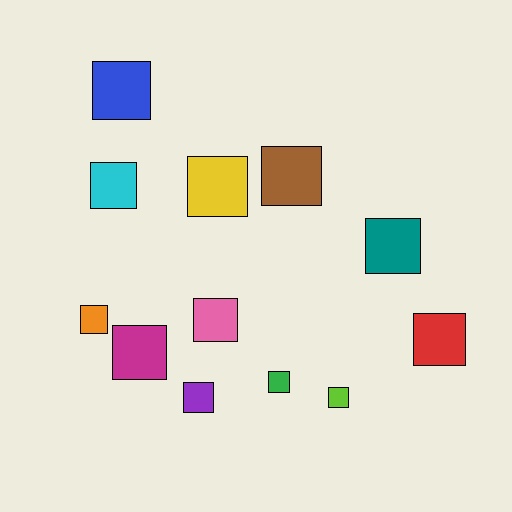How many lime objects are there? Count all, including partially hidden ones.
There is 1 lime object.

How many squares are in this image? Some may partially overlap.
There are 12 squares.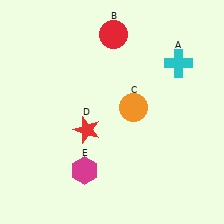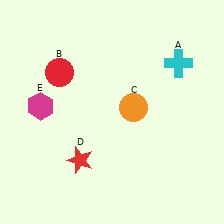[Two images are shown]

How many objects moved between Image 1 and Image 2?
3 objects moved between the two images.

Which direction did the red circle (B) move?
The red circle (B) moved left.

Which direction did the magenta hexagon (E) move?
The magenta hexagon (E) moved up.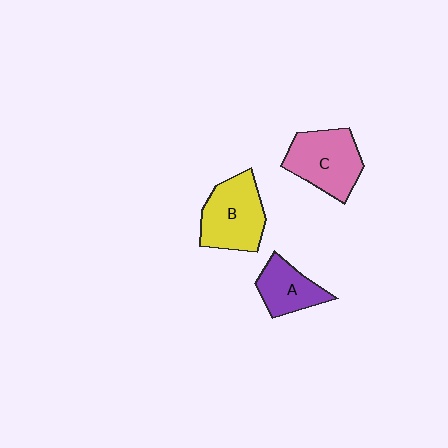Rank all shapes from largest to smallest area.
From largest to smallest: B (yellow), C (pink), A (purple).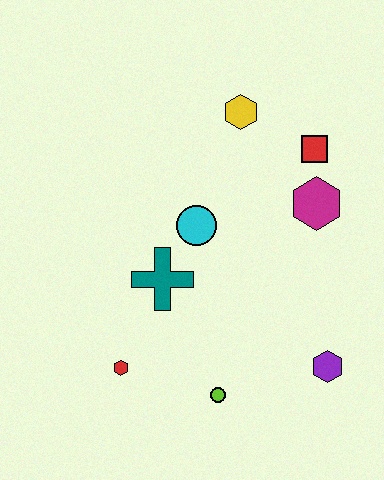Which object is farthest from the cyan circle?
The purple hexagon is farthest from the cyan circle.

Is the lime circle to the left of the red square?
Yes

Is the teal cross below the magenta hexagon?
Yes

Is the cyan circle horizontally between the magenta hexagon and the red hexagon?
Yes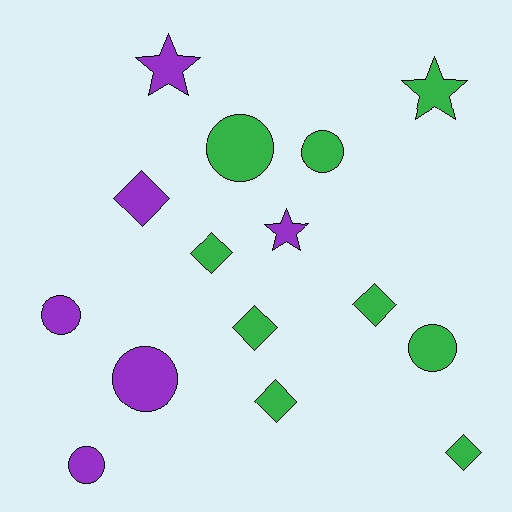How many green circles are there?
There are 3 green circles.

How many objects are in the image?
There are 15 objects.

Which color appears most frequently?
Green, with 9 objects.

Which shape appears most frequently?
Diamond, with 6 objects.